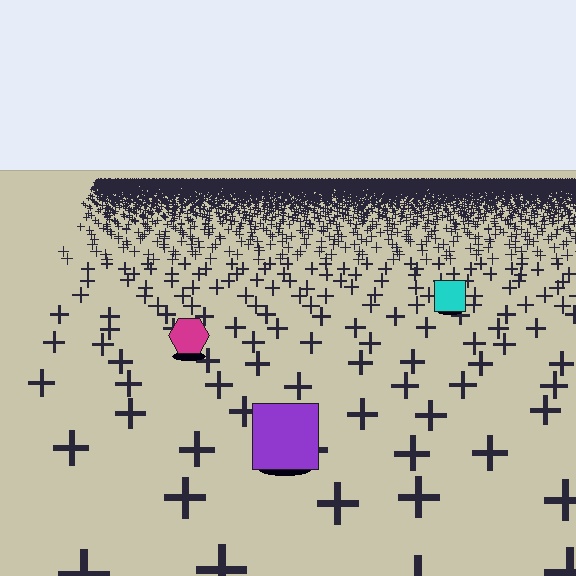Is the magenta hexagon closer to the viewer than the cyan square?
Yes. The magenta hexagon is closer — you can tell from the texture gradient: the ground texture is coarser near it.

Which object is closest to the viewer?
The purple square is closest. The texture marks near it are larger and more spread out.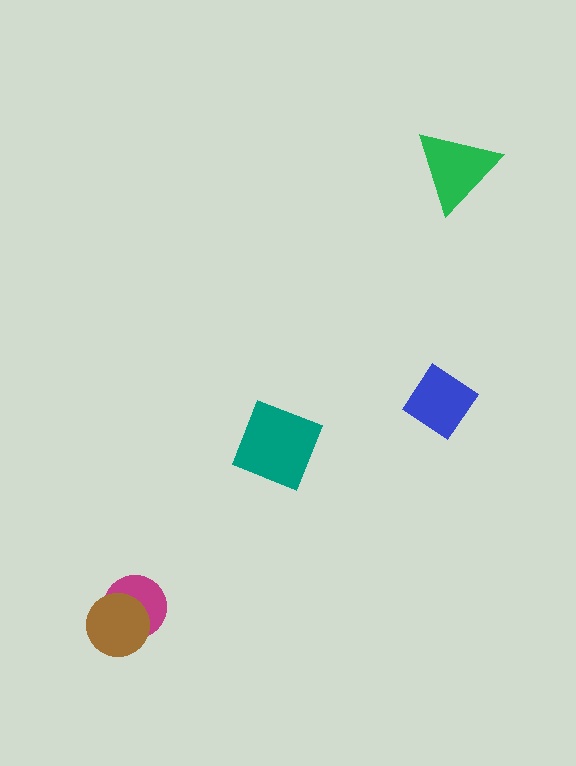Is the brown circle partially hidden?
No, no other shape covers it.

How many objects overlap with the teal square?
0 objects overlap with the teal square.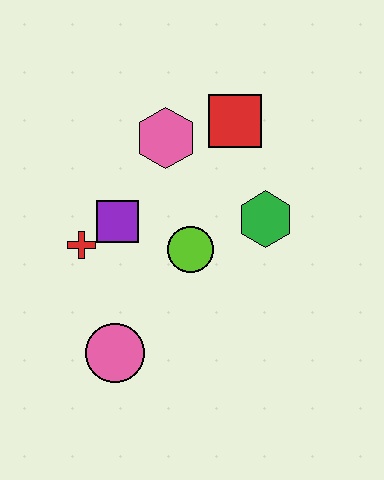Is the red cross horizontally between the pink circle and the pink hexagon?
No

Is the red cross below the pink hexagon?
Yes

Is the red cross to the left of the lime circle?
Yes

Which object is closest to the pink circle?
The red cross is closest to the pink circle.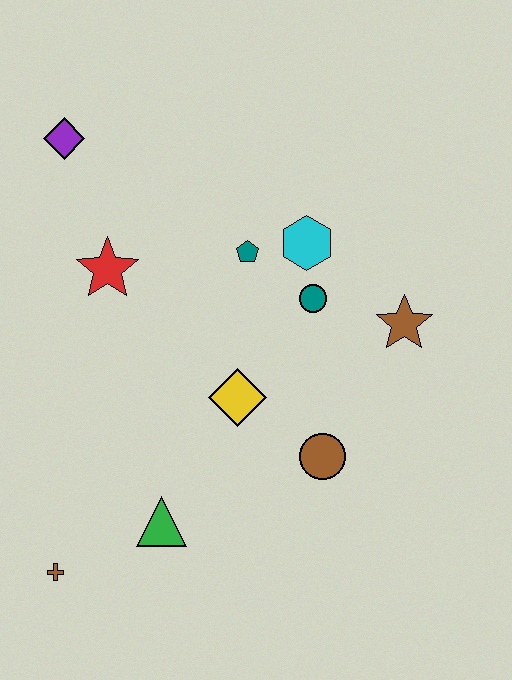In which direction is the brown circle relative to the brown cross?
The brown circle is to the right of the brown cross.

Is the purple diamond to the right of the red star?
No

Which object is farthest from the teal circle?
The brown cross is farthest from the teal circle.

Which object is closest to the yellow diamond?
The brown circle is closest to the yellow diamond.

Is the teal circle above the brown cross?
Yes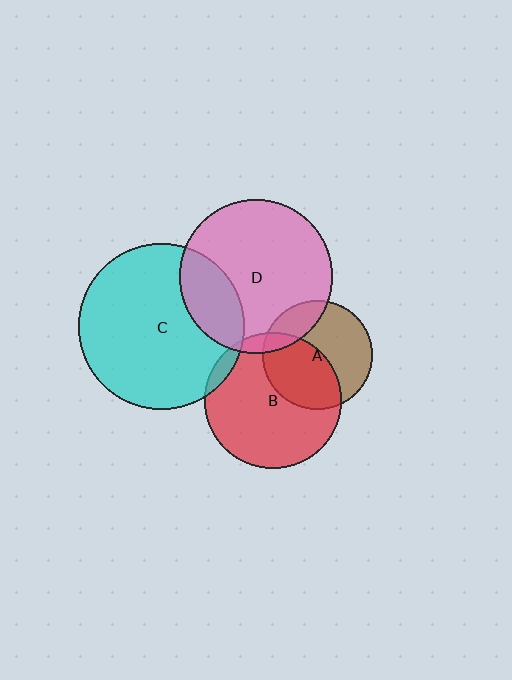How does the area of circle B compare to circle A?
Approximately 1.6 times.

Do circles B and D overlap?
Yes.